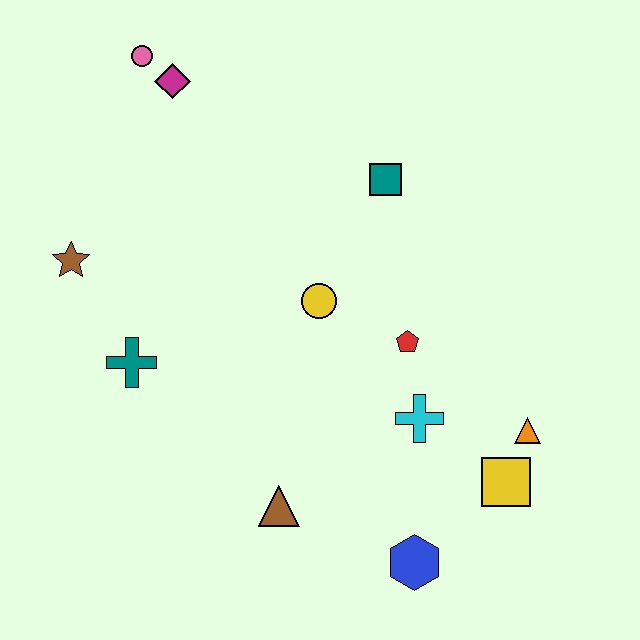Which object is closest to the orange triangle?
The yellow square is closest to the orange triangle.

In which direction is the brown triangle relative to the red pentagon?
The brown triangle is below the red pentagon.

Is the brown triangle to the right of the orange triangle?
No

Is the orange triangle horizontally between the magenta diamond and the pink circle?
No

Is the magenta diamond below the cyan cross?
No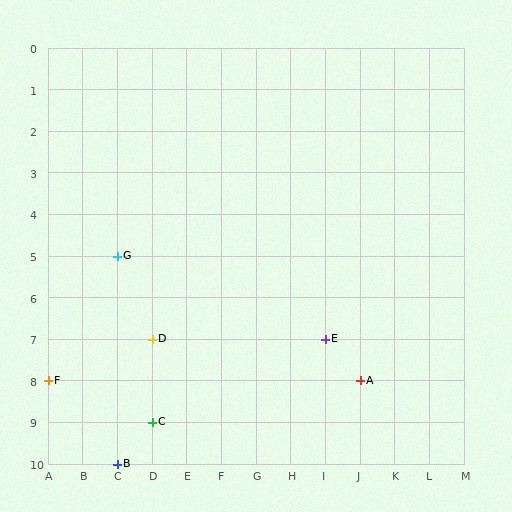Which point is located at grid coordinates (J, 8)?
Point A is at (J, 8).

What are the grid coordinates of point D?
Point D is at grid coordinates (D, 7).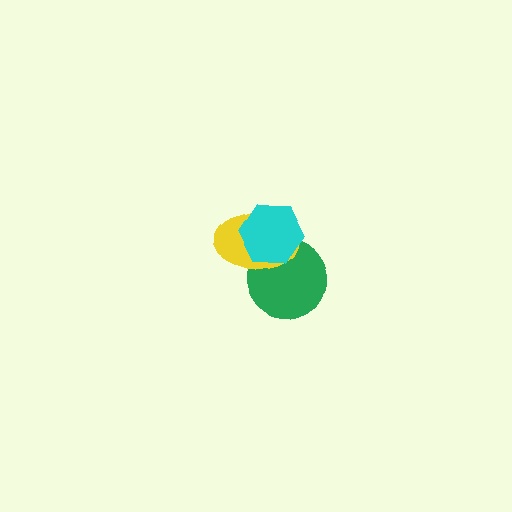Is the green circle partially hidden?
Yes, it is partially covered by another shape.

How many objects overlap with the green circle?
2 objects overlap with the green circle.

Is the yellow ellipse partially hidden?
Yes, it is partially covered by another shape.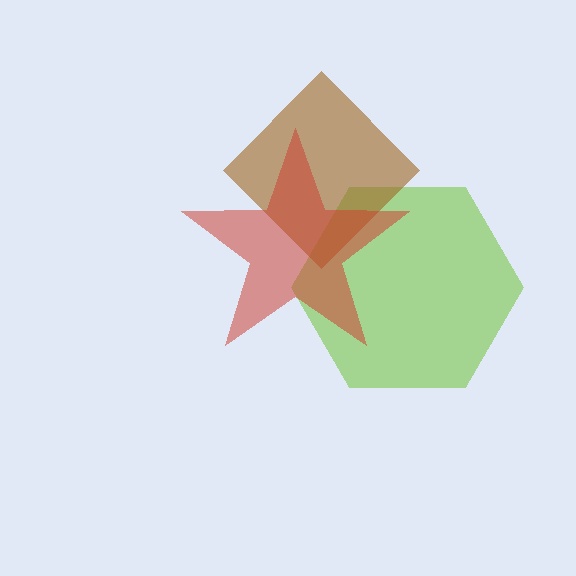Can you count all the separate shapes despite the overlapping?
Yes, there are 3 separate shapes.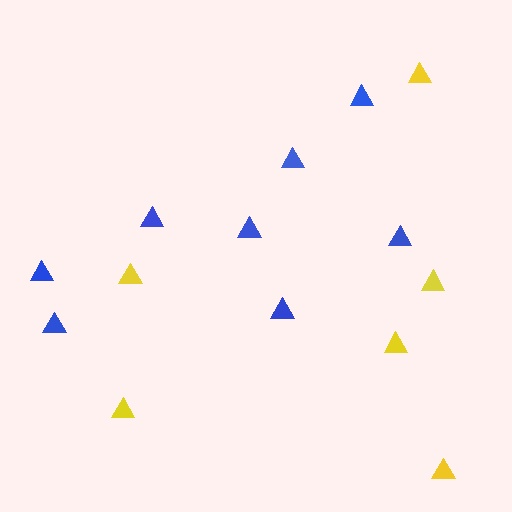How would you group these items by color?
There are 2 groups: one group of yellow triangles (6) and one group of blue triangles (8).